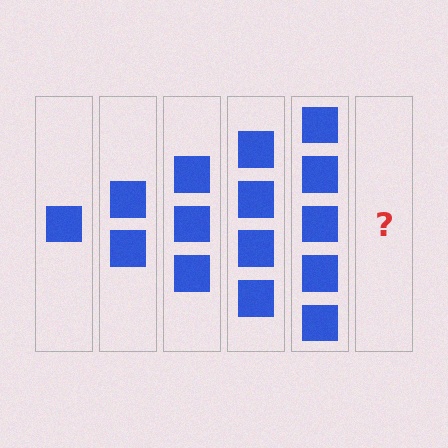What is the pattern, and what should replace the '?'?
The pattern is that each step adds one more square. The '?' should be 6 squares.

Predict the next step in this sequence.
The next step is 6 squares.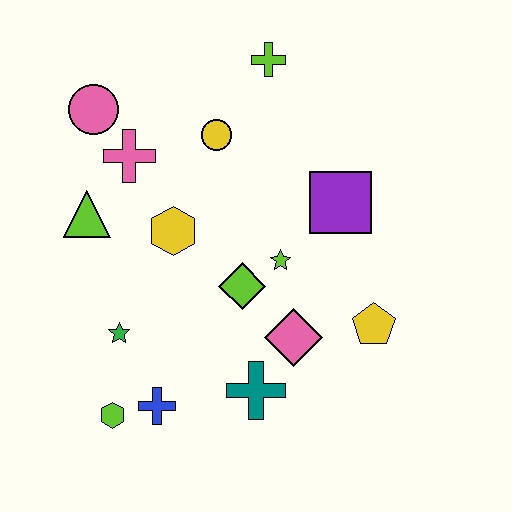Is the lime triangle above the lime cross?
No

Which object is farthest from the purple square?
The lime hexagon is farthest from the purple square.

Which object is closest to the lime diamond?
The lime star is closest to the lime diamond.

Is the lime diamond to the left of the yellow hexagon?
No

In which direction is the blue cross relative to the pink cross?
The blue cross is below the pink cross.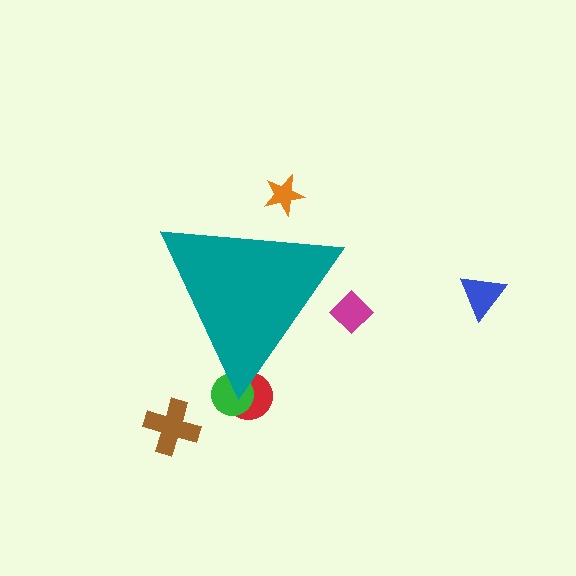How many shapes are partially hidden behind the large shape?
4 shapes are partially hidden.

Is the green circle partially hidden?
Yes, the green circle is partially hidden behind the teal triangle.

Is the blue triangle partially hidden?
No, the blue triangle is fully visible.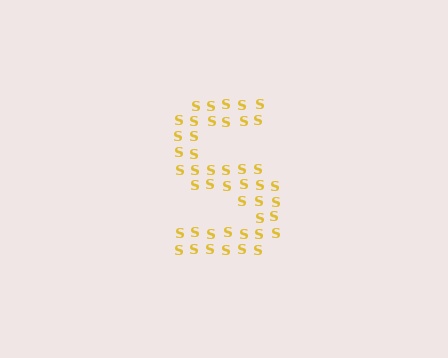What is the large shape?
The large shape is the letter S.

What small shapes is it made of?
It is made of small letter S's.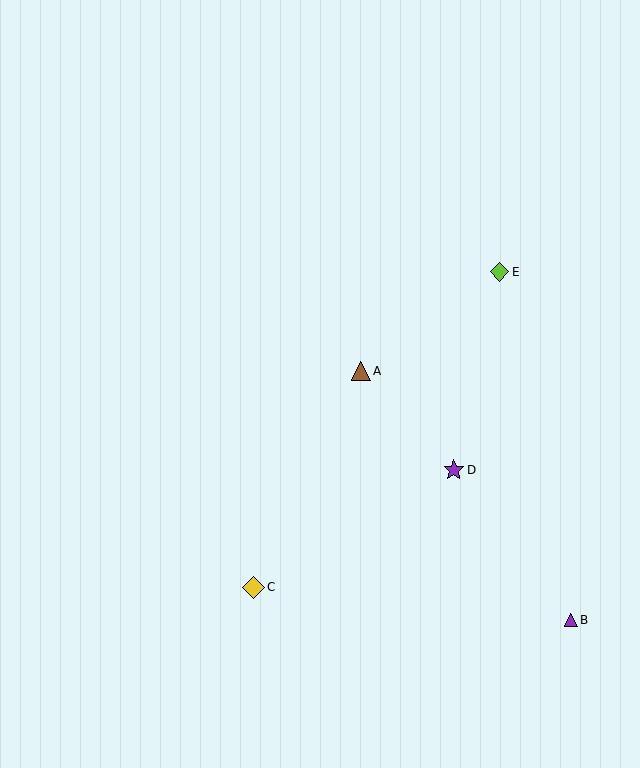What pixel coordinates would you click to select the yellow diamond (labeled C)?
Click at (253, 587) to select the yellow diamond C.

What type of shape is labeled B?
Shape B is a purple triangle.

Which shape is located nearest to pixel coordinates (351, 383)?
The brown triangle (labeled A) at (361, 371) is nearest to that location.